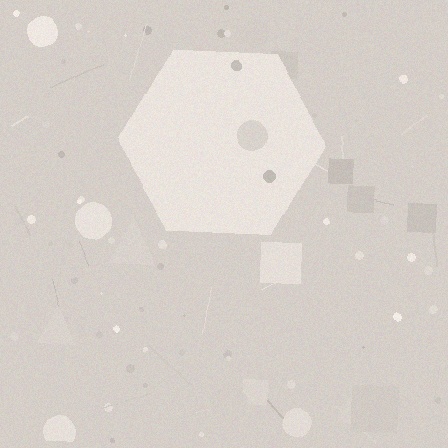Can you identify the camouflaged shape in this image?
The camouflaged shape is a hexagon.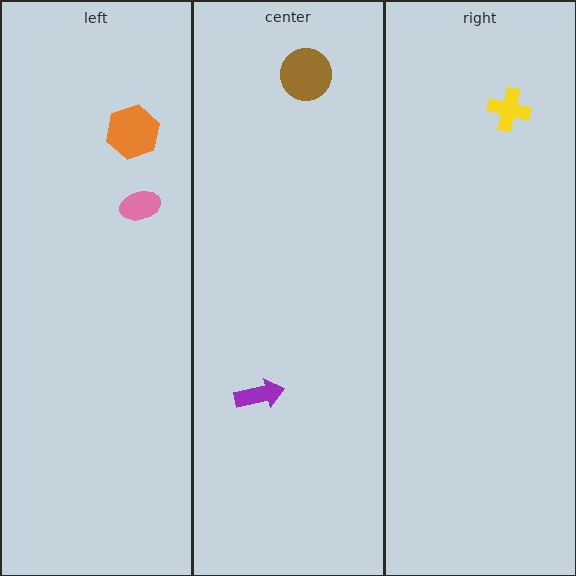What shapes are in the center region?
The brown circle, the purple arrow.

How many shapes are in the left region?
2.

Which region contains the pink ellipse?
The left region.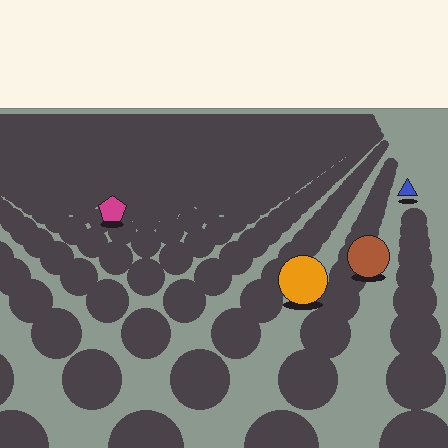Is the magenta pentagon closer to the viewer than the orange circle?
No. The orange circle is closer — you can tell from the texture gradient: the ground texture is coarser near it.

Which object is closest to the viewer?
The orange circle is closest. The texture marks near it are larger and more spread out.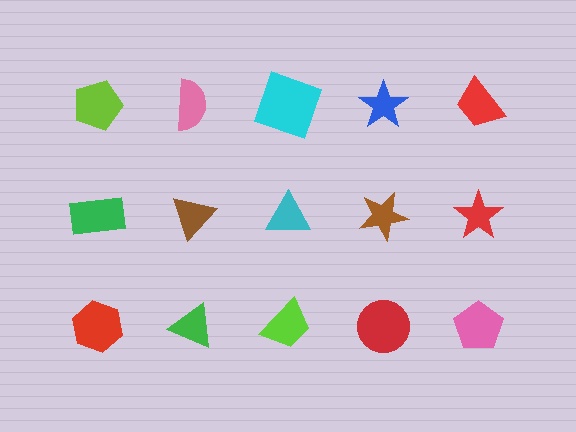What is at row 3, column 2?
A green triangle.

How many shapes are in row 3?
5 shapes.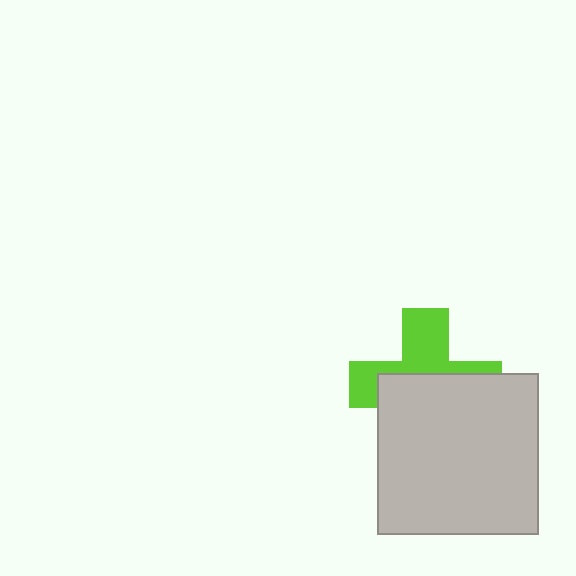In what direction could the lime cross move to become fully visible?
The lime cross could move up. That would shift it out from behind the light gray square entirely.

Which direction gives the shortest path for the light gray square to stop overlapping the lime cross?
Moving down gives the shortest separation.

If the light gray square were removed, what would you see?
You would see the complete lime cross.